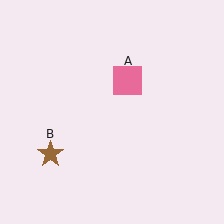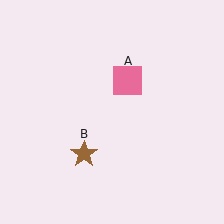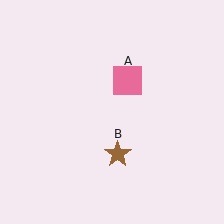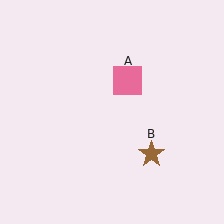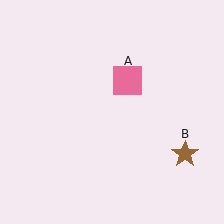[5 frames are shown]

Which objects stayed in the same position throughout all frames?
Pink square (object A) remained stationary.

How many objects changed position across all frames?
1 object changed position: brown star (object B).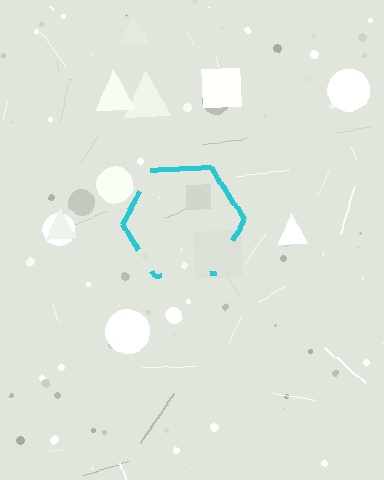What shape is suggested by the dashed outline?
The dashed outline suggests a hexagon.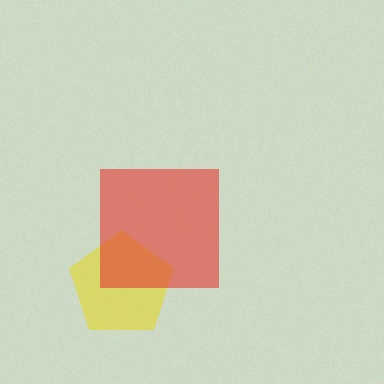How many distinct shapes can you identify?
There are 2 distinct shapes: a yellow pentagon, a red square.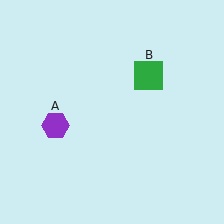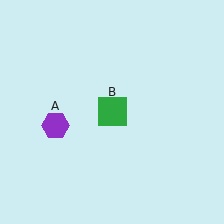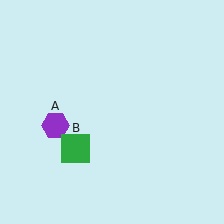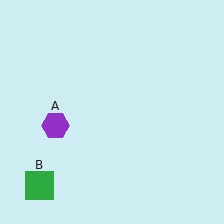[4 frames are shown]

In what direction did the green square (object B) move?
The green square (object B) moved down and to the left.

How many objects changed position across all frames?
1 object changed position: green square (object B).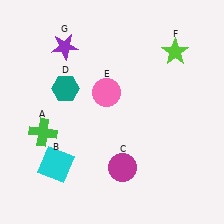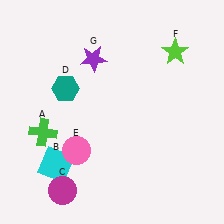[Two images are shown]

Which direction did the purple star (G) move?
The purple star (G) moved right.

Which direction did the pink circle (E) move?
The pink circle (E) moved down.